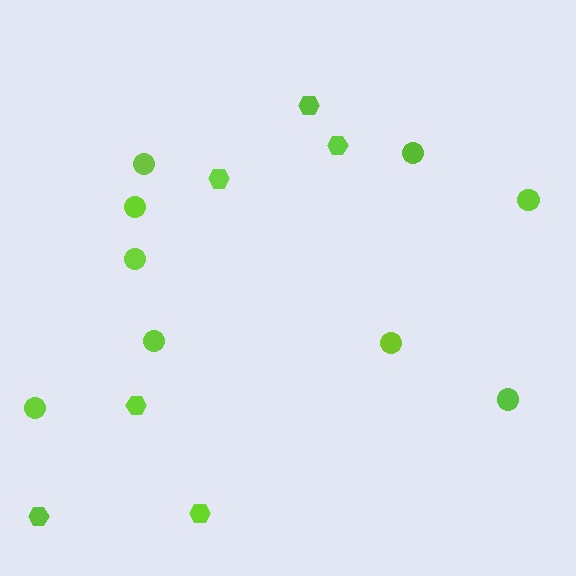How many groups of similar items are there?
There are 2 groups: one group of hexagons (6) and one group of circles (9).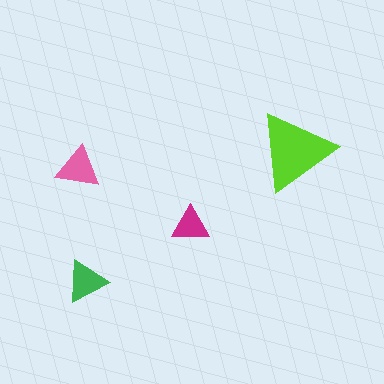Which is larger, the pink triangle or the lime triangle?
The lime one.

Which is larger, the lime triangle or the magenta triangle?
The lime one.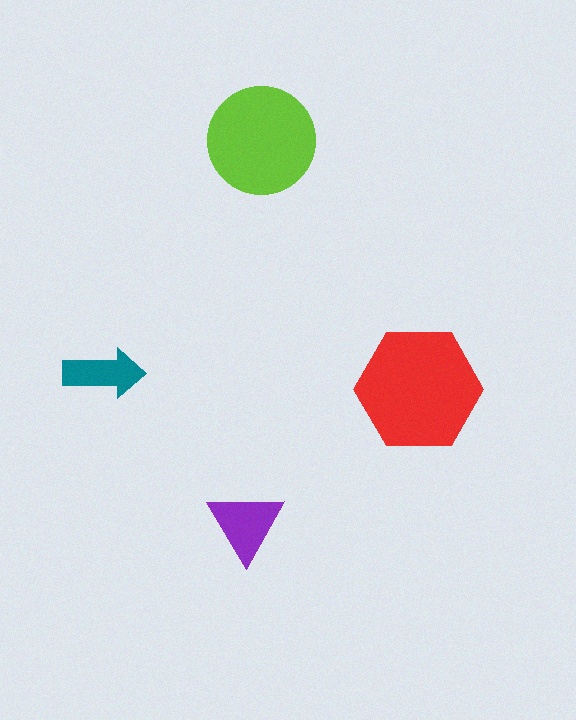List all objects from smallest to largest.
The teal arrow, the purple triangle, the lime circle, the red hexagon.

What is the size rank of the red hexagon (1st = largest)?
1st.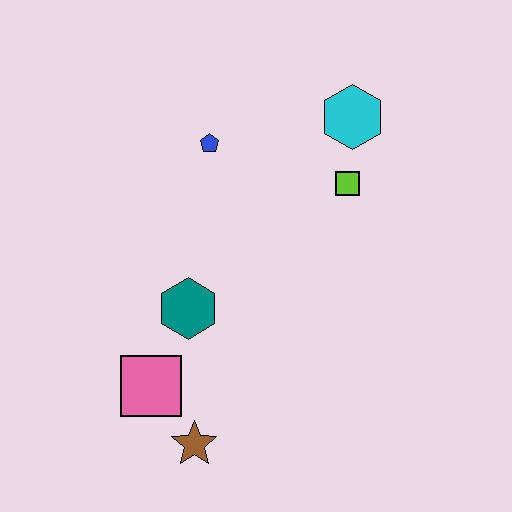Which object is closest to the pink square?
The brown star is closest to the pink square.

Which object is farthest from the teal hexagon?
The cyan hexagon is farthest from the teal hexagon.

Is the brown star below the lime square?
Yes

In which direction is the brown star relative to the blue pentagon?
The brown star is below the blue pentagon.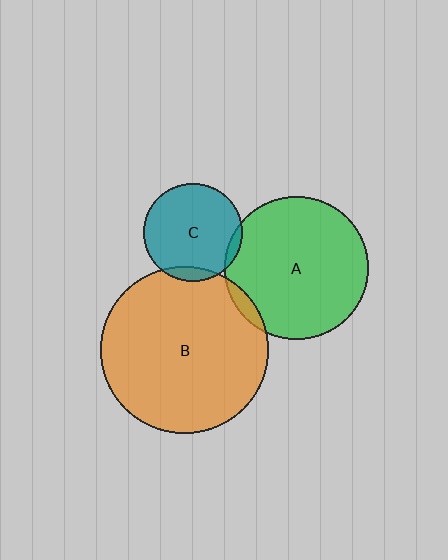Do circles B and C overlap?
Yes.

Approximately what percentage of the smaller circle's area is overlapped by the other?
Approximately 10%.